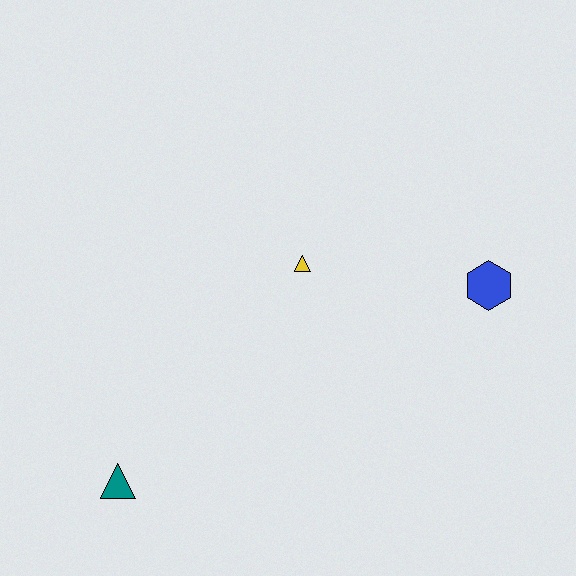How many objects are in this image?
There are 3 objects.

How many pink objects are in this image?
There are no pink objects.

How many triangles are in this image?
There are 2 triangles.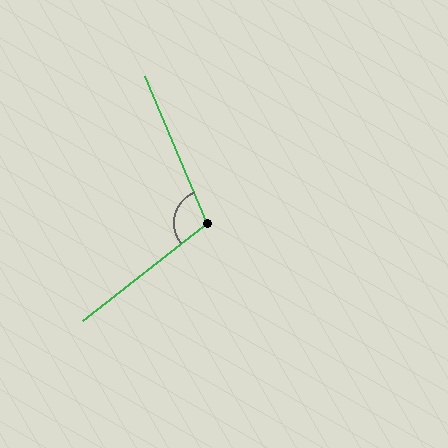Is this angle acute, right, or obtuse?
It is obtuse.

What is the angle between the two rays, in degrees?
Approximately 105 degrees.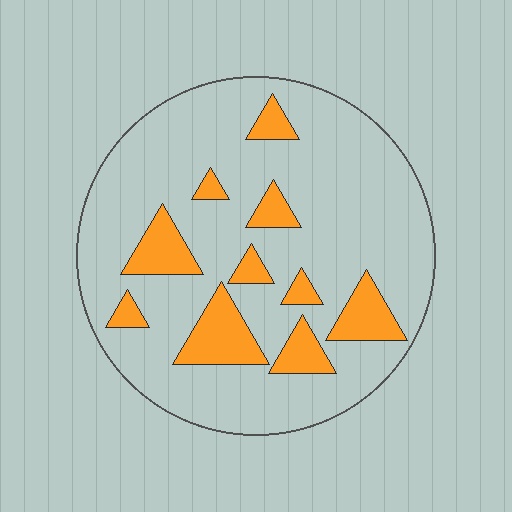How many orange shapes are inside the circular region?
10.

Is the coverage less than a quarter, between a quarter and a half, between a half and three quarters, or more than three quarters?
Less than a quarter.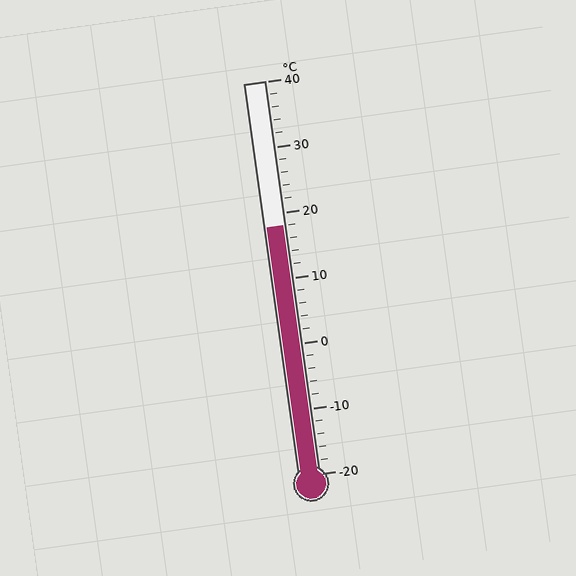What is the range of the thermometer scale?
The thermometer scale ranges from -20°C to 40°C.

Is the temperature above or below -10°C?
The temperature is above -10°C.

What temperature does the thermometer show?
The thermometer shows approximately 18°C.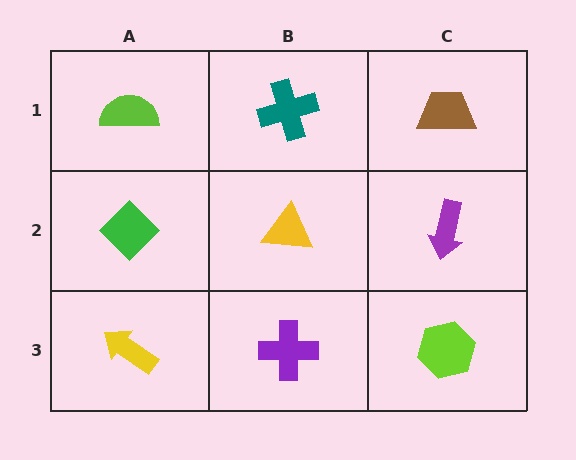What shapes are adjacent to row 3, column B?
A yellow triangle (row 2, column B), a yellow arrow (row 3, column A), a lime hexagon (row 3, column C).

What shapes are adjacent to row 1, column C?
A purple arrow (row 2, column C), a teal cross (row 1, column B).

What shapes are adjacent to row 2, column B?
A teal cross (row 1, column B), a purple cross (row 3, column B), a green diamond (row 2, column A), a purple arrow (row 2, column C).